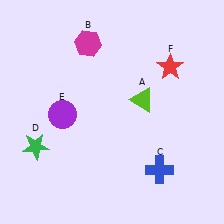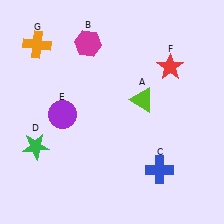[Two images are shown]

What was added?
An orange cross (G) was added in Image 2.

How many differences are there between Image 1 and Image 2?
There is 1 difference between the two images.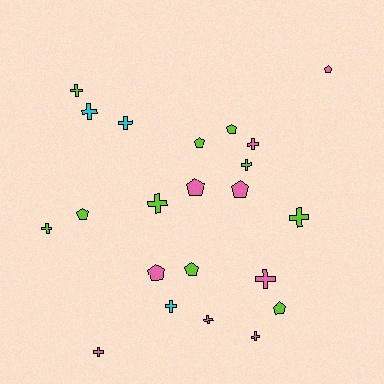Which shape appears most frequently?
Cross, with 13 objects.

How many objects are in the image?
There are 22 objects.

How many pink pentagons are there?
There are 4 pink pentagons.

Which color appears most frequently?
Lime, with 10 objects.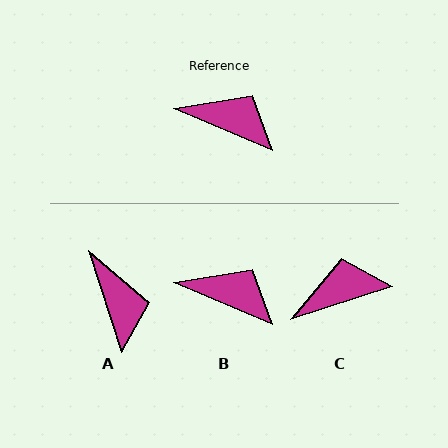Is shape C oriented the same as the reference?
No, it is off by about 41 degrees.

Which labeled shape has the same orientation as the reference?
B.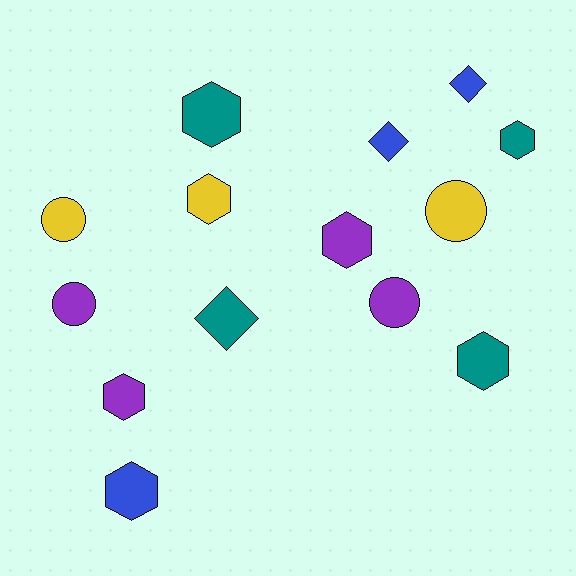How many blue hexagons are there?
There is 1 blue hexagon.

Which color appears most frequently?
Teal, with 4 objects.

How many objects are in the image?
There are 14 objects.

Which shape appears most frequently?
Hexagon, with 7 objects.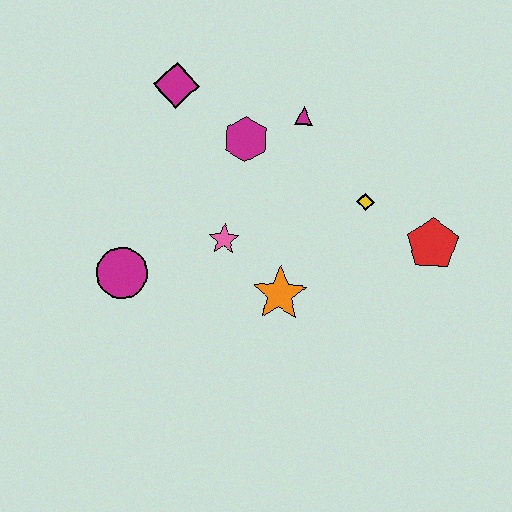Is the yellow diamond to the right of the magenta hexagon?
Yes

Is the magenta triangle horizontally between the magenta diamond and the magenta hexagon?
No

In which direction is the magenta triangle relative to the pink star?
The magenta triangle is above the pink star.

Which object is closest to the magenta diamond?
The magenta hexagon is closest to the magenta diamond.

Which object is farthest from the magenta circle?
The red pentagon is farthest from the magenta circle.